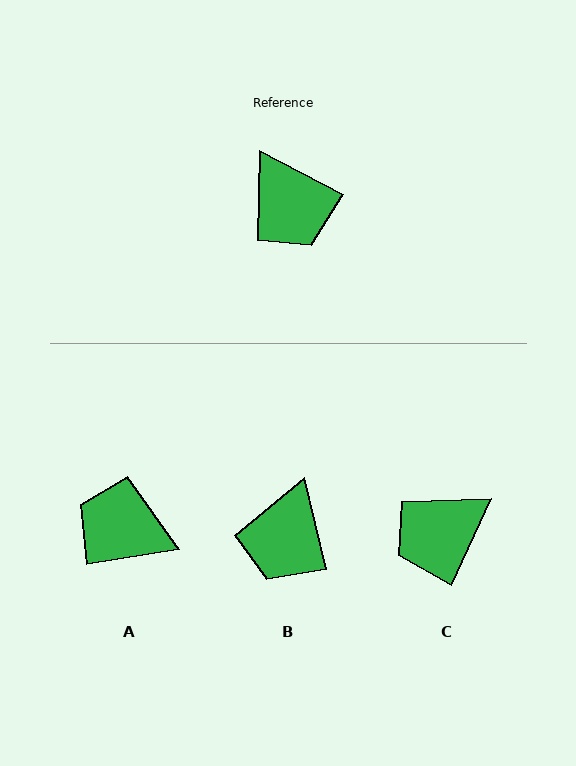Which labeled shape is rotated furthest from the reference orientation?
A, about 143 degrees away.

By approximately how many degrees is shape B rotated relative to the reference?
Approximately 48 degrees clockwise.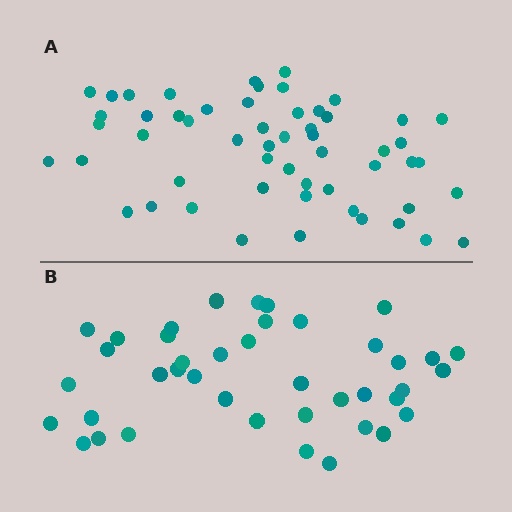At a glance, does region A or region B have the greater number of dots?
Region A (the top region) has more dots.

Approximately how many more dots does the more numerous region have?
Region A has approximately 15 more dots than region B.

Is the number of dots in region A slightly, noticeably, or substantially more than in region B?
Region A has noticeably more, but not dramatically so. The ratio is roughly 1.3 to 1.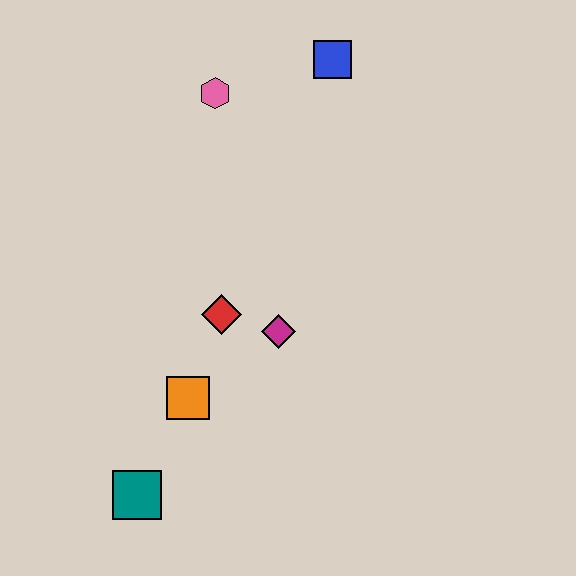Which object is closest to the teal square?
The orange square is closest to the teal square.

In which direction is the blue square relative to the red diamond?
The blue square is above the red diamond.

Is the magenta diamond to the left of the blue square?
Yes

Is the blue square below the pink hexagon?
No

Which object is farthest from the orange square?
The blue square is farthest from the orange square.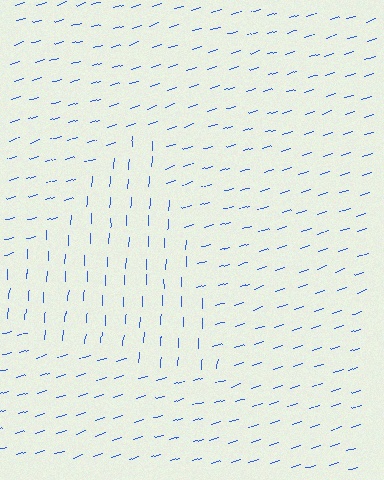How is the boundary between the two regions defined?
The boundary is defined purely by a change in line orientation (approximately 70 degrees difference). All lines are the same color and thickness.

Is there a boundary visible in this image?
Yes, there is a texture boundary formed by a change in line orientation.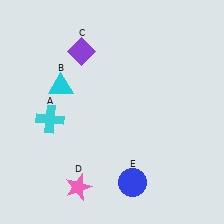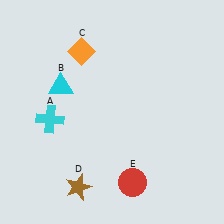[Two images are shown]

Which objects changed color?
C changed from purple to orange. D changed from pink to brown. E changed from blue to red.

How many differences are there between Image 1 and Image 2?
There are 3 differences between the two images.